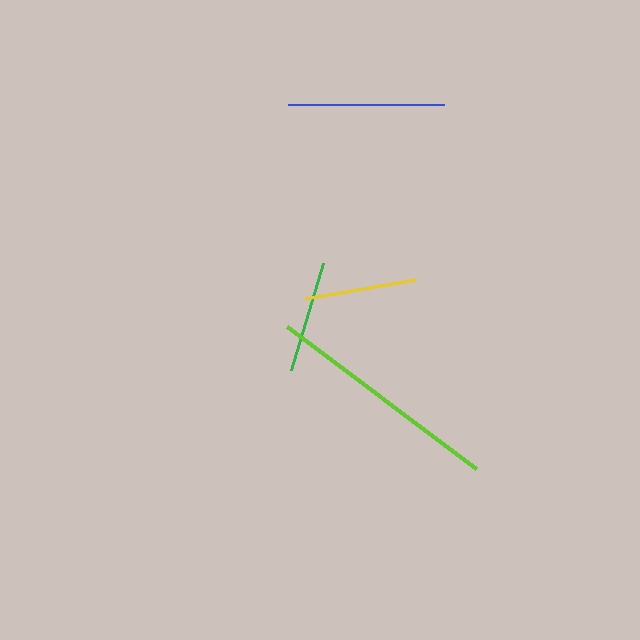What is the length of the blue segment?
The blue segment is approximately 156 pixels long.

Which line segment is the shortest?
The yellow line is the shortest at approximately 111 pixels.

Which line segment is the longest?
The lime line is the longest at approximately 237 pixels.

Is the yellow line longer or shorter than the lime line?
The lime line is longer than the yellow line.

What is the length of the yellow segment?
The yellow segment is approximately 111 pixels long.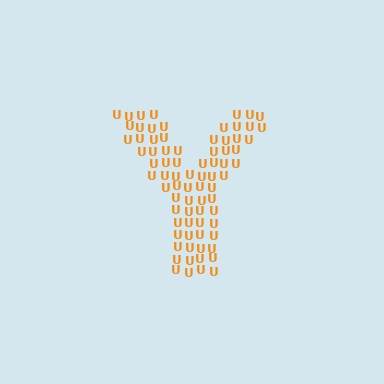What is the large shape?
The large shape is the letter Y.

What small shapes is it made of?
It is made of small letter U's.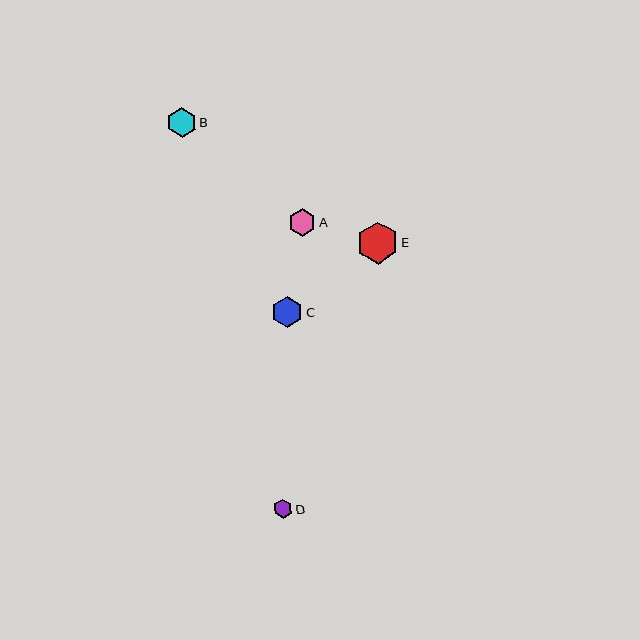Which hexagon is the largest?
Hexagon E is the largest with a size of approximately 42 pixels.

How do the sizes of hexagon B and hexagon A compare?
Hexagon B and hexagon A are approximately the same size.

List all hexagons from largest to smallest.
From largest to smallest: E, C, B, A, D.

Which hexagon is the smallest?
Hexagon D is the smallest with a size of approximately 19 pixels.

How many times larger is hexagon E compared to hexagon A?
Hexagon E is approximately 1.5 times the size of hexagon A.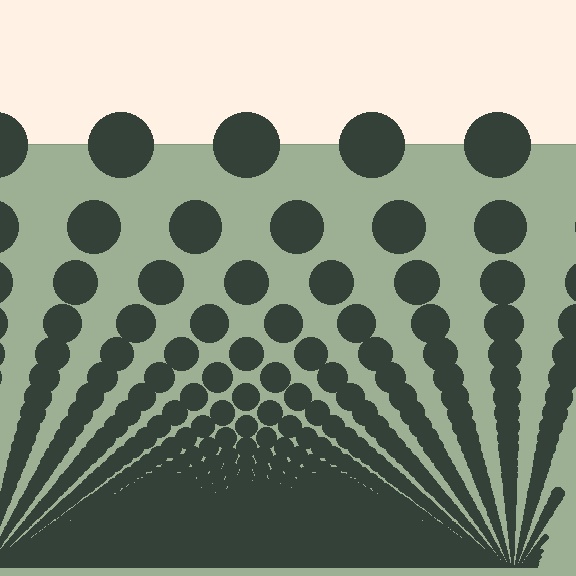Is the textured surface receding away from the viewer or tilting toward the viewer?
The surface appears to tilt toward the viewer. Texture elements get larger and sparser toward the top.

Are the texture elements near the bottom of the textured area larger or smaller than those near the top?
Smaller. The gradient is inverted — elements near the bottom are smaller and denser.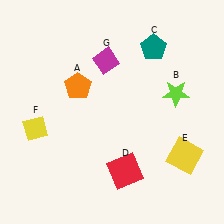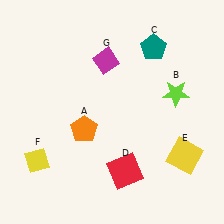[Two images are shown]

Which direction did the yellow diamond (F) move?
The yellow diamond (F) moved down.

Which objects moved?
The objects that moved are: the orange pentagon (A), the yellow diamond (F).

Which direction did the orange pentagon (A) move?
The orange pentagon (A) moved down.